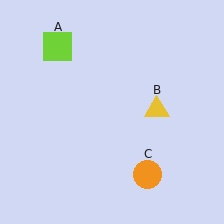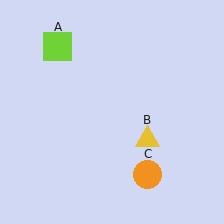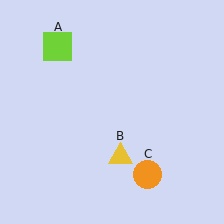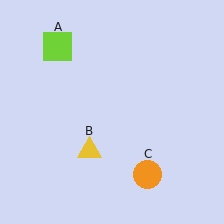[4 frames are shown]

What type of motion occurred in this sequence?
The yellow triangle (object B) rotated clockwise around the center of the scene.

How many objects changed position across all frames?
1 object changed position: yellow triangle (object B).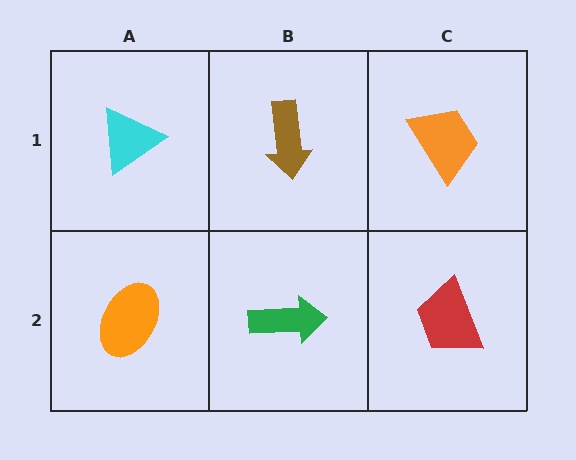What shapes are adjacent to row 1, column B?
A green arrow (row 2, column B), a cyan triangle (row 1, column A), an orange trapezoid (row 1, column C).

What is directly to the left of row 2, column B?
An orange ellipse.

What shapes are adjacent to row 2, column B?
A brown arrow (row 1, column B), an orange ellipse (row 2, column A), a red trapezoid (row 2, column C).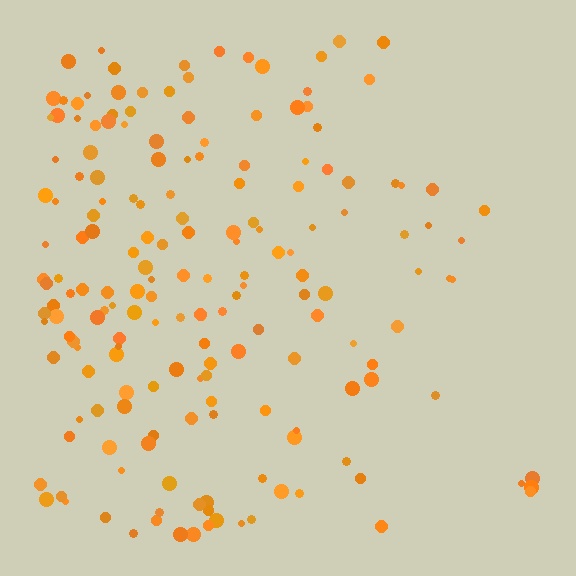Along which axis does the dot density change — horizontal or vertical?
Horizontal.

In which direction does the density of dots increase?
From right to left, with the left side densest.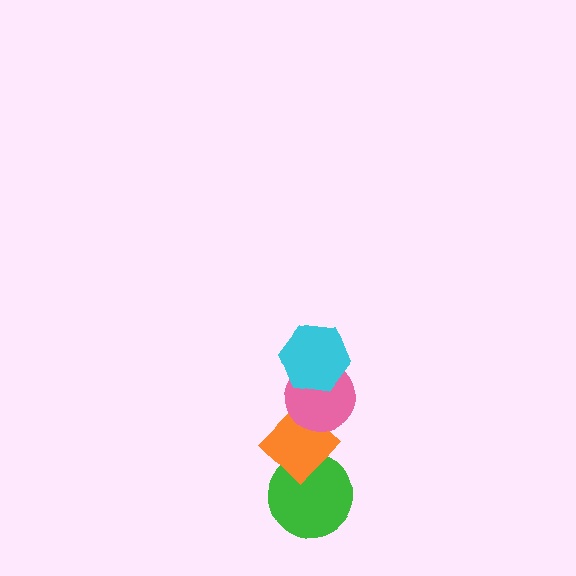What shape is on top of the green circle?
The orange diamond is on top of the green circle.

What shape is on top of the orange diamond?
The pink circle is on top of the orange diamond.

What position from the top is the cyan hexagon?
The cyan hexagon is 1st from the top.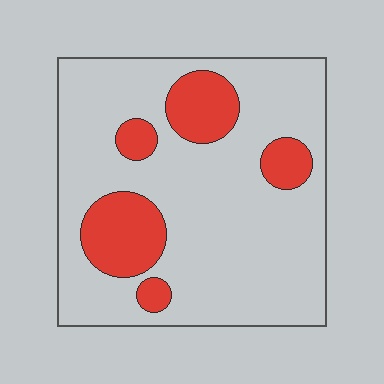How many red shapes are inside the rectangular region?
5.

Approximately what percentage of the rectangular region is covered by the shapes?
Approximately 20%.